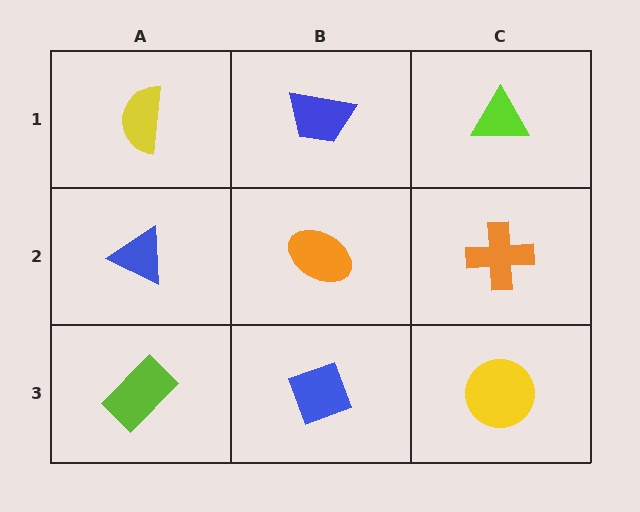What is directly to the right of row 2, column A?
An orange ellipse.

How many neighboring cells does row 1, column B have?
3.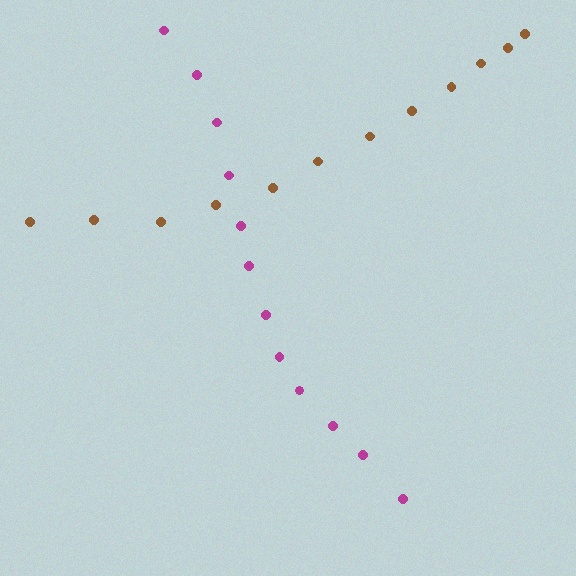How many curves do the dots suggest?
There are 2 distinct paths.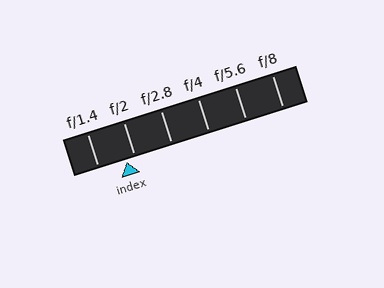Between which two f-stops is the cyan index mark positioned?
The index mark is between f/1.4 and f/2.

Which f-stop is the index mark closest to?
The index mark is closest to f/2.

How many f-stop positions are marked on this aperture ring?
There are 6 f-stop positions marked.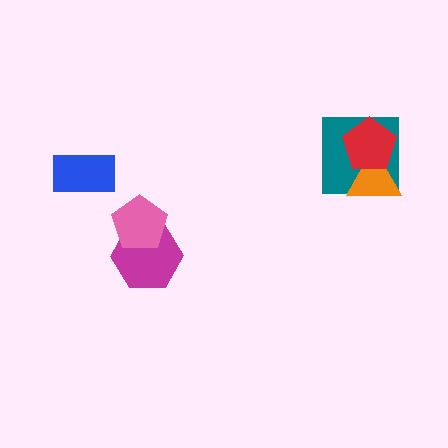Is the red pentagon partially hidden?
No, no other shape covers it.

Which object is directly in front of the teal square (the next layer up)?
The orange triangle is directly in front of the teal square.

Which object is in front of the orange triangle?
The red pentagon is in front of the orange triangle.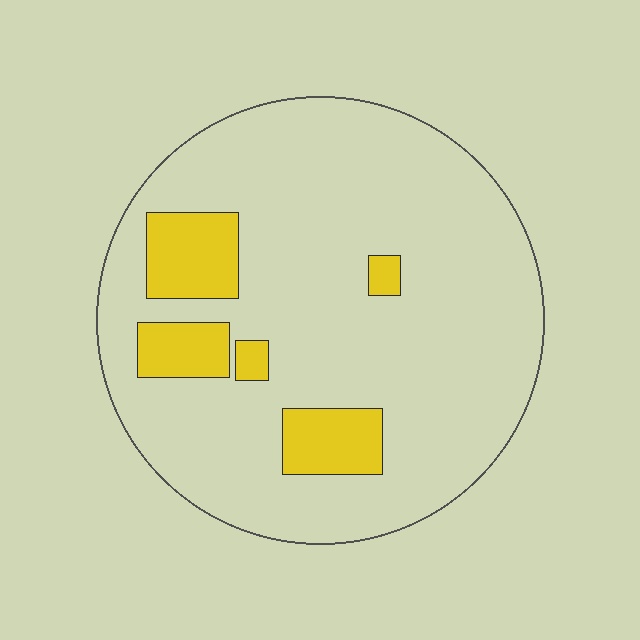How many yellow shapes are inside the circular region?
5.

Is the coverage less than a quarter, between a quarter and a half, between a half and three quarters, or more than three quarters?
Less than a quarter.